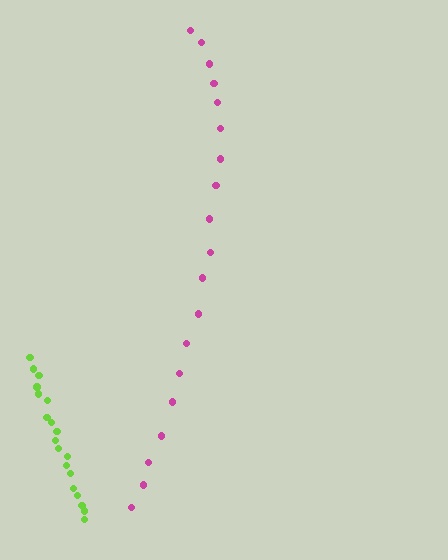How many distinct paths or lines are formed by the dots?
There are 2 distinct paths.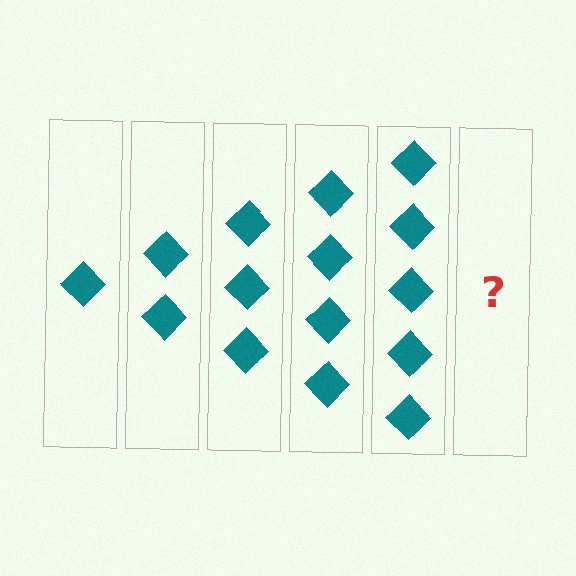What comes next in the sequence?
The next element should be 6 diamonds.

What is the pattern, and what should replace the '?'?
The pattern is that each step adds one more diamond. The '?' should be 6 diamonds.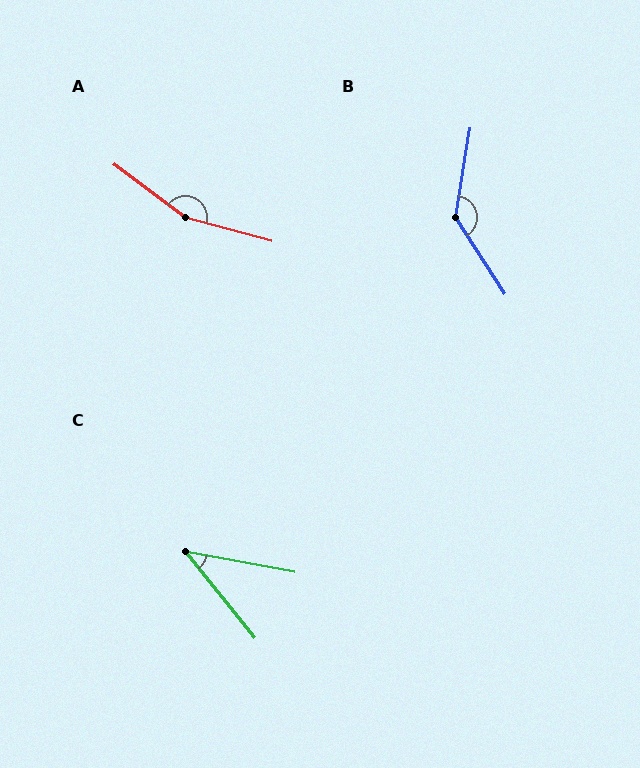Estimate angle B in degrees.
Approximately 138 degrees.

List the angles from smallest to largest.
C (41°), B (138°), A (159°).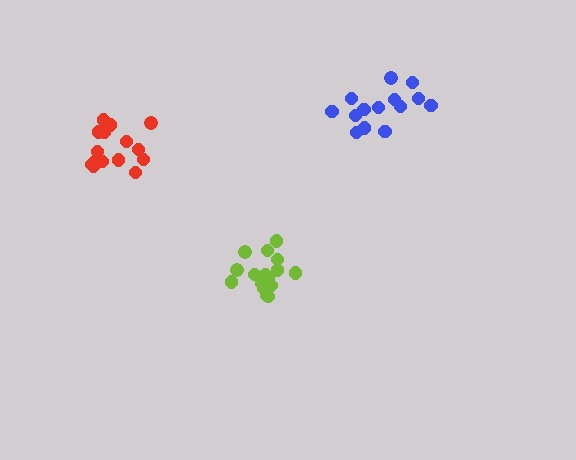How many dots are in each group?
Group 1: 18 dots, Group 2: 15 dots, Group 3: 14 dots (47 total).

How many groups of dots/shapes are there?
There are 3 groups.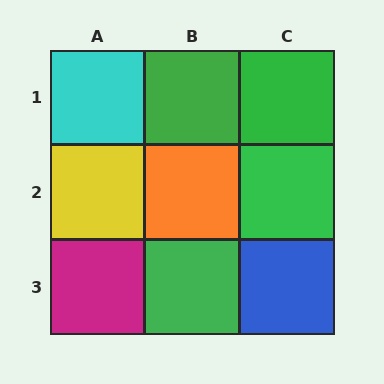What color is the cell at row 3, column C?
Blue.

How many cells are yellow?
1 cell is yellow.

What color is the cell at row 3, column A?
Magenta.